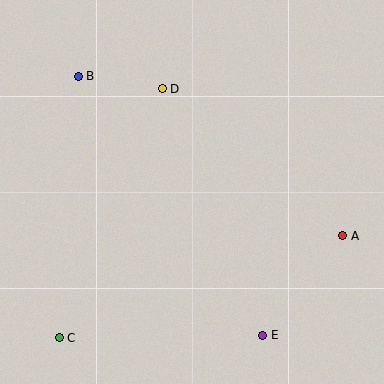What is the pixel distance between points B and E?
The distance between B and E is 318 pixels.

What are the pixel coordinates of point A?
Point A is at (343, 236).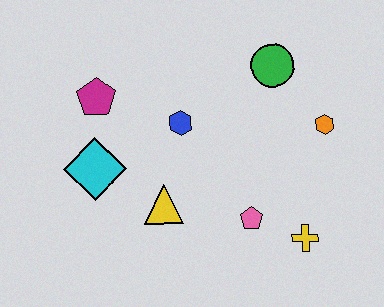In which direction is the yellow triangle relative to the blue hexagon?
The yellow triangle is below the blue hexagon.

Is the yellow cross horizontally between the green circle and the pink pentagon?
No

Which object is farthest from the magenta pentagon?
The yellow cross is farthest from the magenta pentagon.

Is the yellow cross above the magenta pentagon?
No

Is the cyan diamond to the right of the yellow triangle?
No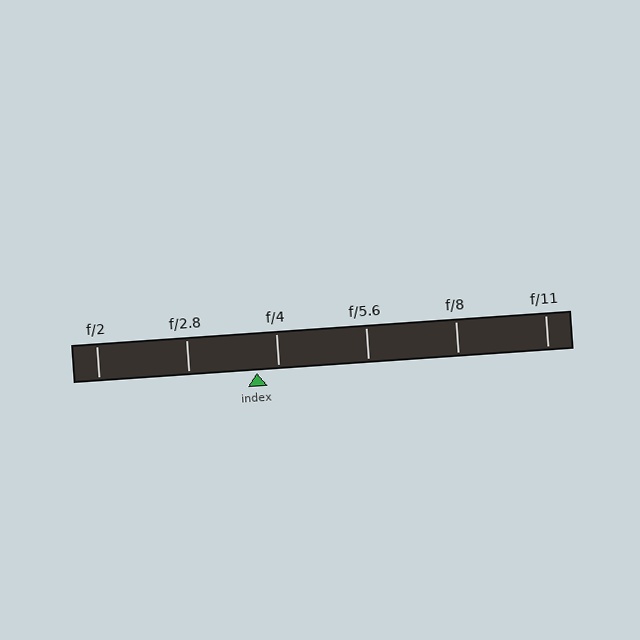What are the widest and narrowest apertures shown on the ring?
The widest aperture shown is f/2 and the narrowest is f/11.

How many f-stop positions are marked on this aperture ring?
There are 6 f-stop positions marked.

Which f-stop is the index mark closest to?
The index mark is closest to f/4.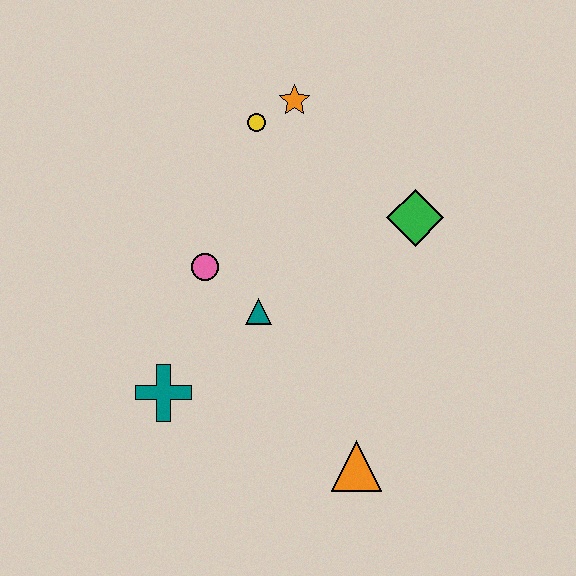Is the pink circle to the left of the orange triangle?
Yes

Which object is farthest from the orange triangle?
The orange star is farthest from the orange triangle.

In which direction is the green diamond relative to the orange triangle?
The green diamond is above the orange triangle.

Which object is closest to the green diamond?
The orange star is closest to the green diamond.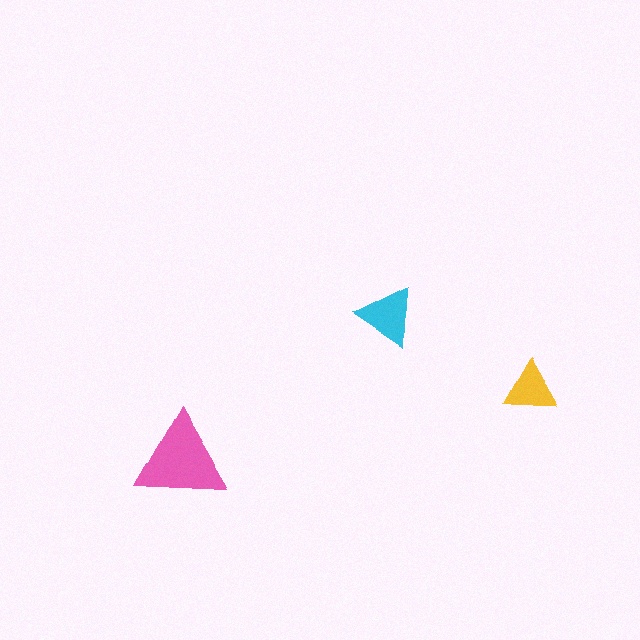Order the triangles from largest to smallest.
the pink one, the cyan one, the yellow one.